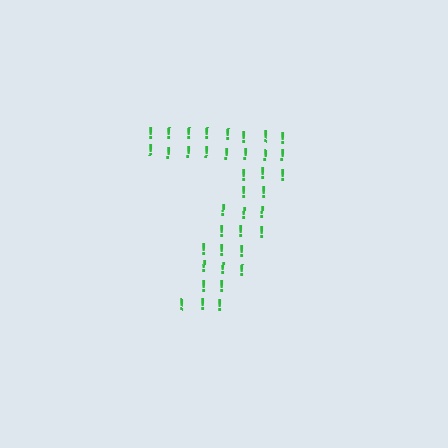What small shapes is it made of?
It is made of small exclamation marks.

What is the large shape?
The large shape is the digit 7.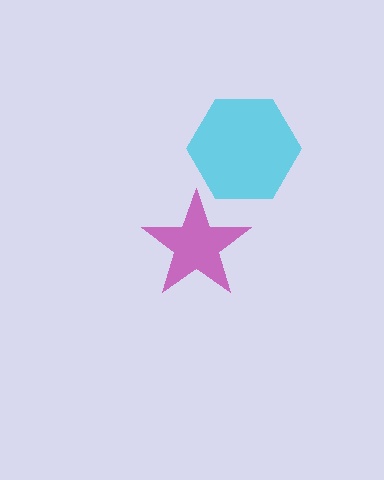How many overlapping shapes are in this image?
There are 2 overlapping shapes in the image.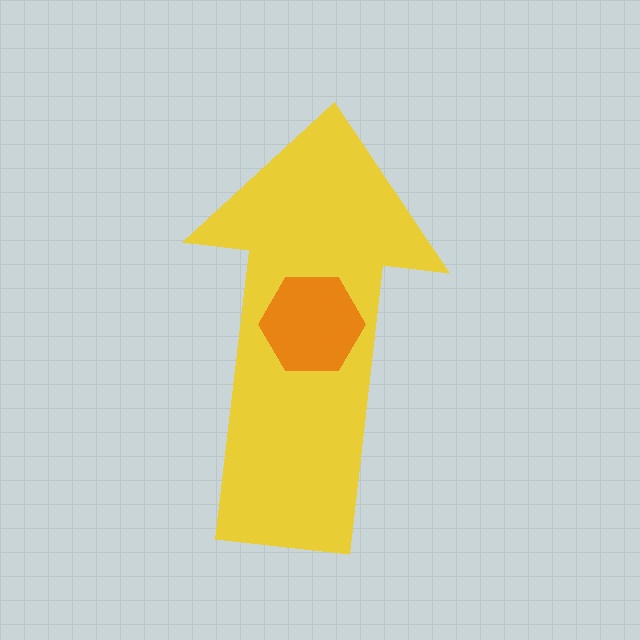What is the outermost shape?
The yellow arrow.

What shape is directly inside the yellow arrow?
The orange hexagon.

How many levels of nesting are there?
2.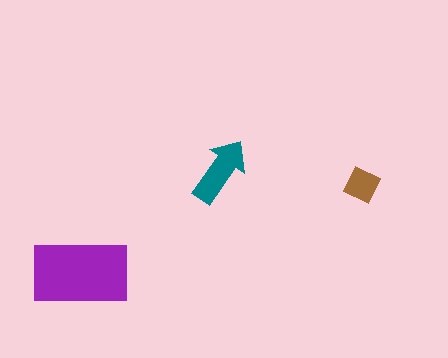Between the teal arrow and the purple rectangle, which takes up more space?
The purple rectangle.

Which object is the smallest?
The brown diamond.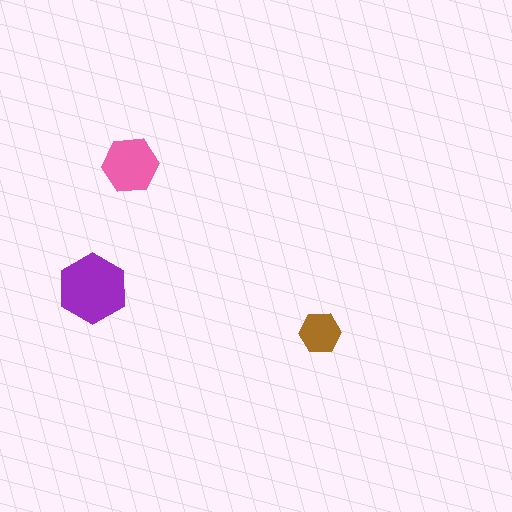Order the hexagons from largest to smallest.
the purple one, the pink one, the brown one.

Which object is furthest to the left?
The purple hexagon is leftmost.